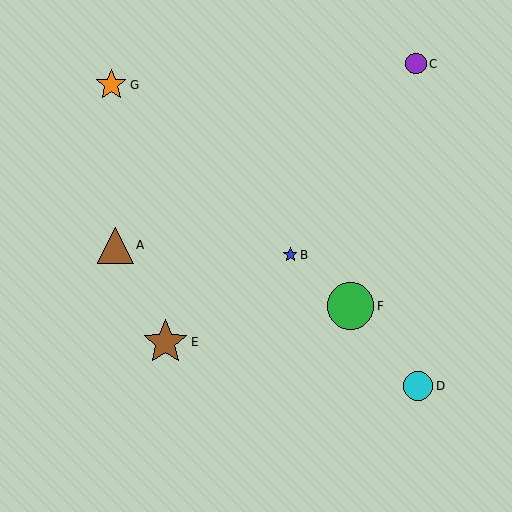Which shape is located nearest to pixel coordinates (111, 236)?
The brown triangle (labeled A) at (115, 245) is nearest to that location.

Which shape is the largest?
The green circle (labeled F) is the largest.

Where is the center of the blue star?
The center of the blue star is at (290, 255).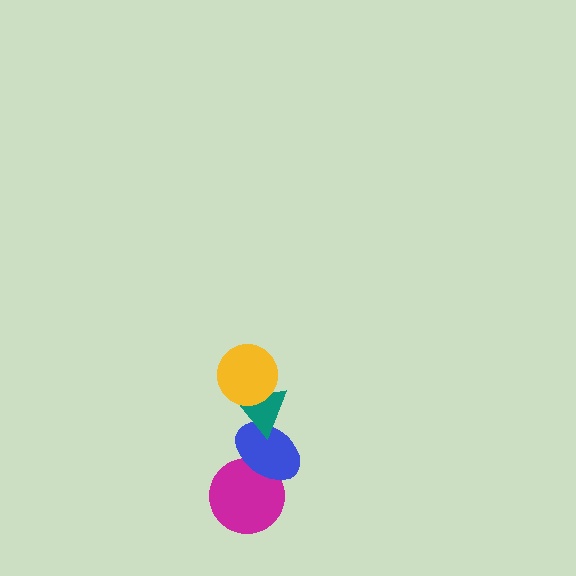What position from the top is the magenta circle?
The magenta circle is 4th from the top.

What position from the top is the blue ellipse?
The blue ellipse is 3rd from the top.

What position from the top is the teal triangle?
The teal triangle is 2nd from the top.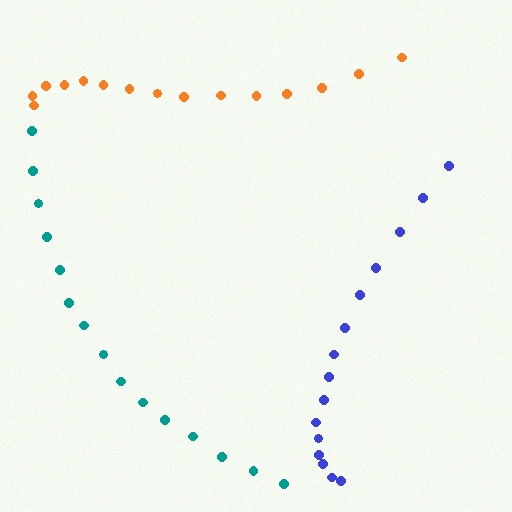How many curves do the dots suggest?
There are 3 distinct paths.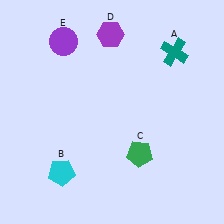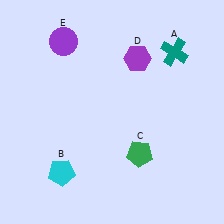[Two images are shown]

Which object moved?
The purple hexagon (D) moved right.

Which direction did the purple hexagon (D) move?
The purple hexagon (D) moved right.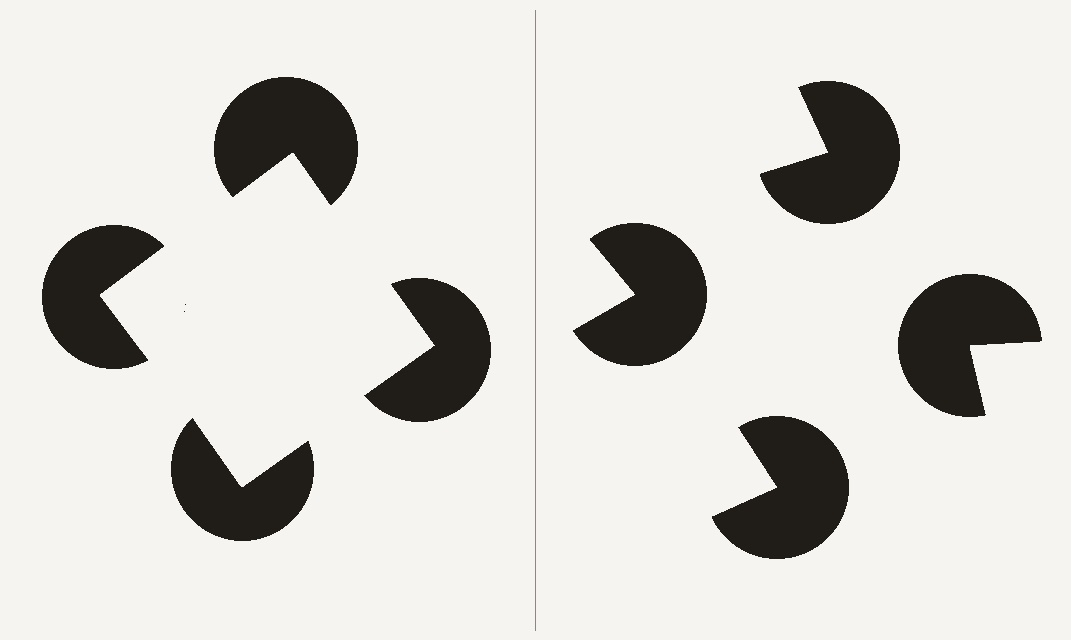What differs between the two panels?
The pac-man discs are positioned identically on both sides; only the wedge orientations differ. On the left they align to a square; on the right they are misaligned.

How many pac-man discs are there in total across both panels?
8 — 4 on each side.